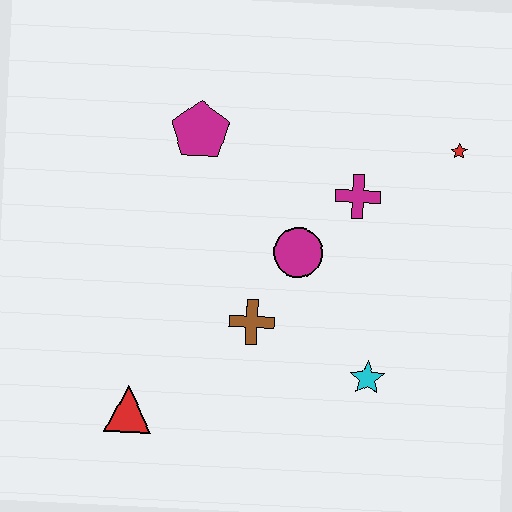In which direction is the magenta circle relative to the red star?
The magenta circle is to the left of the red star.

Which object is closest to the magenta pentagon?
The magenta circle is closest to the magenta pentagon.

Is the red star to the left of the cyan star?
No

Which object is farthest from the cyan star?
The magenta pentagon is farthest from the cyan star.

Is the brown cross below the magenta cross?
Yes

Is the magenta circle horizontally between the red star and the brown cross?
Yes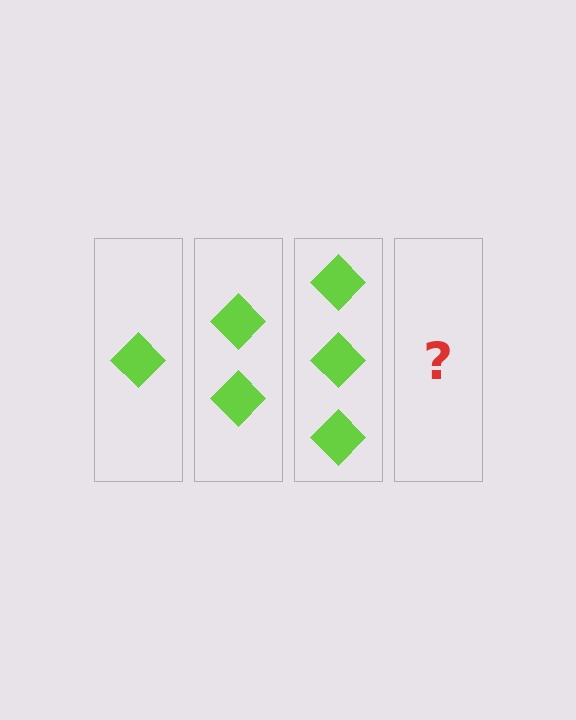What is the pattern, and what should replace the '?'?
The pattern is that each step adds one more diamond. The '?' should be 4 diamonds.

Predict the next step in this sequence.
The next step is 4 diamonds.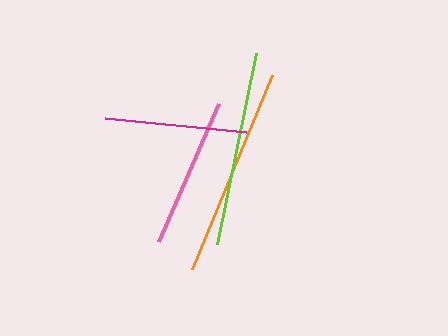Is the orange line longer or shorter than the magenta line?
The orange line is longer than the magenta line.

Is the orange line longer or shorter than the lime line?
The orange line is longer than the lime line.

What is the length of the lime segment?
The lime segment is approximately 194 pixels long.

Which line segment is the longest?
The orange line is the longest at approximately 210 pixels.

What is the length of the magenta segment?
The magenta segment is approximately 142 pixels long.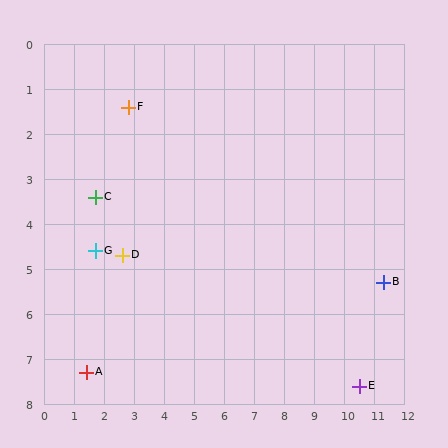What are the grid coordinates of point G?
Point G is at approximately (1.7, 4.6).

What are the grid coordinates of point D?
Point D is at approximately (2.6, 4.7).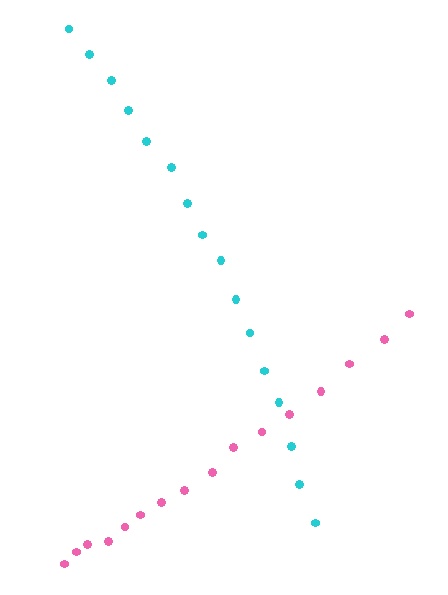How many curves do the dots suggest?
There are 2 distinct paths.